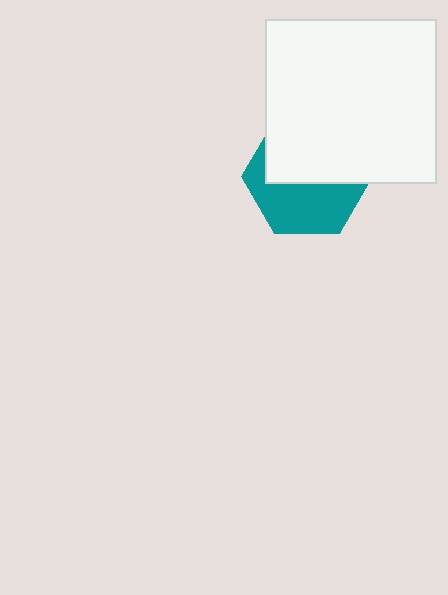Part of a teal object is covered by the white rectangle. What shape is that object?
It is a hexagon.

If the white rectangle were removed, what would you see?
You would see the complete teal hexagon.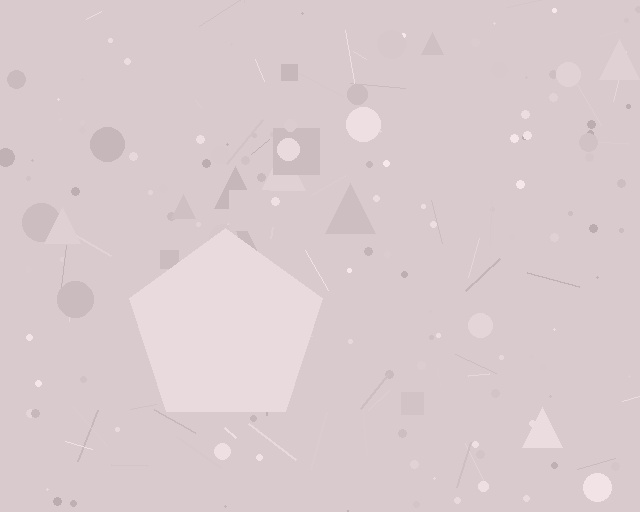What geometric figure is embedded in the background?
A pentagon is embedded in the background.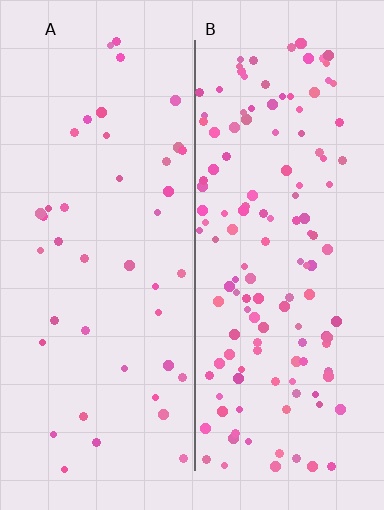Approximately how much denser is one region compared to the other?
Approximately 3.2× — region B over region A.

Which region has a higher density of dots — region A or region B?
B (the right).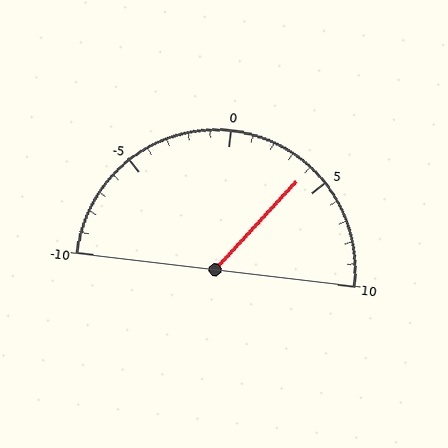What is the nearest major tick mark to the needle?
The nearest major tick mark is 5.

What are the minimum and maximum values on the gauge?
The gauge ranges from -10 to 10.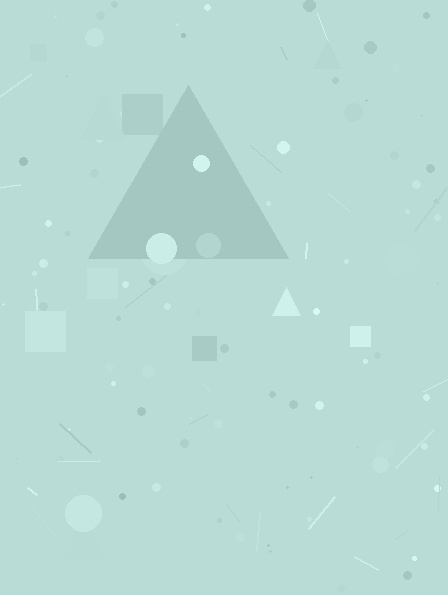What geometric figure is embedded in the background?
A triangle is embedded in the background.